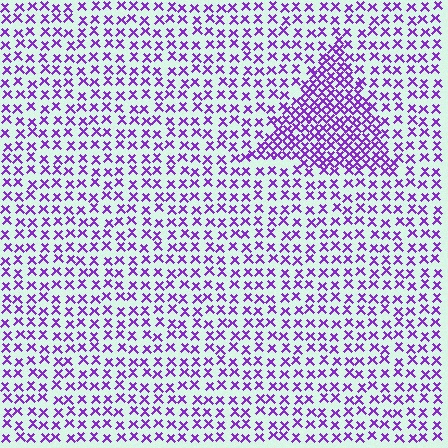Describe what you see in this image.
The image contains small purple elements arranged at two different densities. A triangle-shaped region is visible where the elements are more densely packed than the surrounding area.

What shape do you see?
I see a triangle.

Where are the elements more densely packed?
The elements are more densely packed inside the triangle boundary.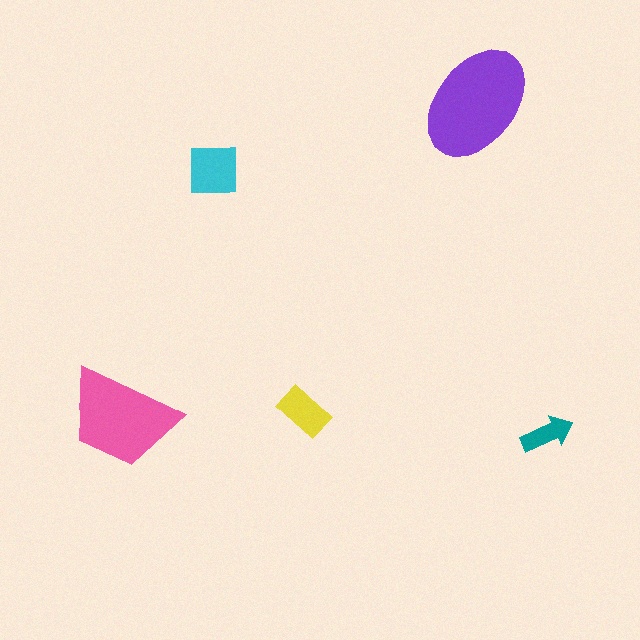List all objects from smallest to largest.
The teal arrow, the yellow rectangle, the cyan square, the pink trapezoid, the purple ellipse.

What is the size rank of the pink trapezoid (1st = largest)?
2nd.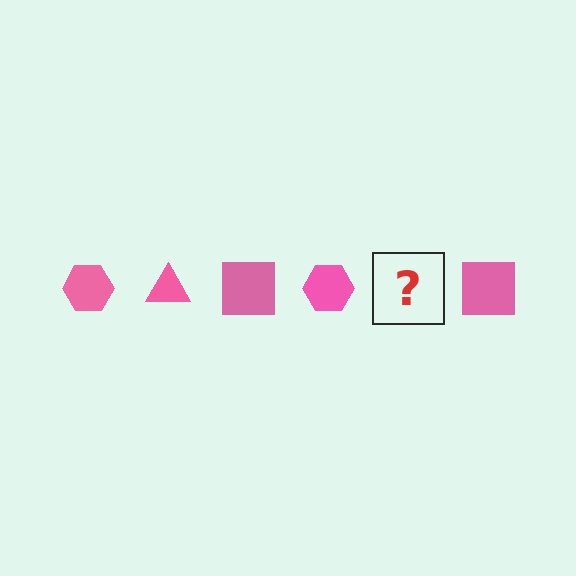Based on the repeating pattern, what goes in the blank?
The blank should be a pink triangle.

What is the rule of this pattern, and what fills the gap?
The rule is that the pattern cycles through hexagon, triangle, square shapes in pink. The gap should be filled with a pink triangle.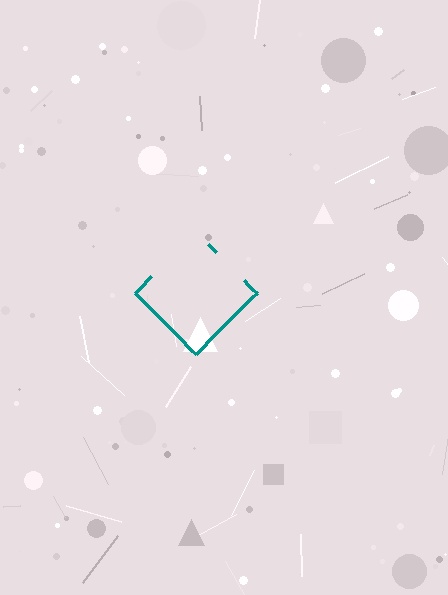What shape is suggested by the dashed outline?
The dashed outline suggests a diamond.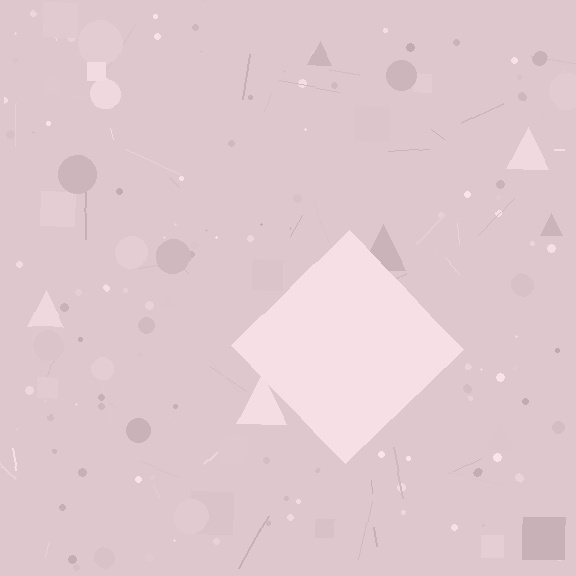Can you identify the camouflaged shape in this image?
The camouflaged shape is a diamond.